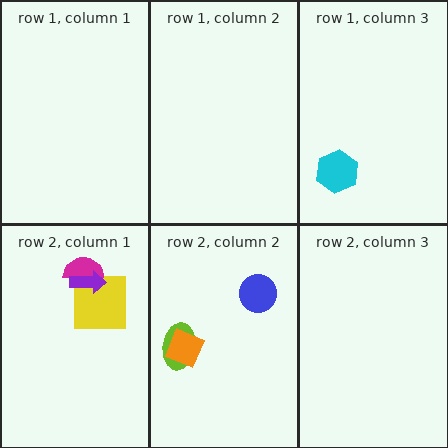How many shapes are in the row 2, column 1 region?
3.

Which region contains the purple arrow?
The row 2, column 1 region.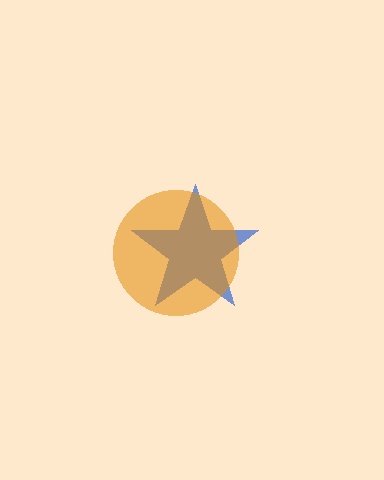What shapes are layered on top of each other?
The layered shapes are: a blue star, an orange circle.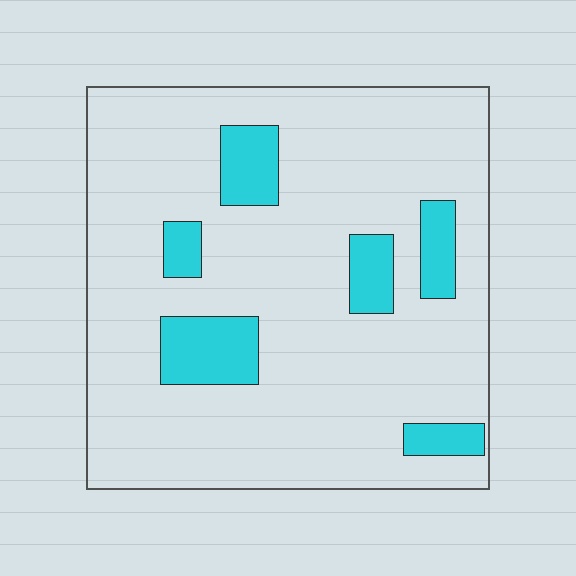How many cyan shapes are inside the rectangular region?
6.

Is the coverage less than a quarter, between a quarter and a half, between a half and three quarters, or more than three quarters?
Less than a quarter.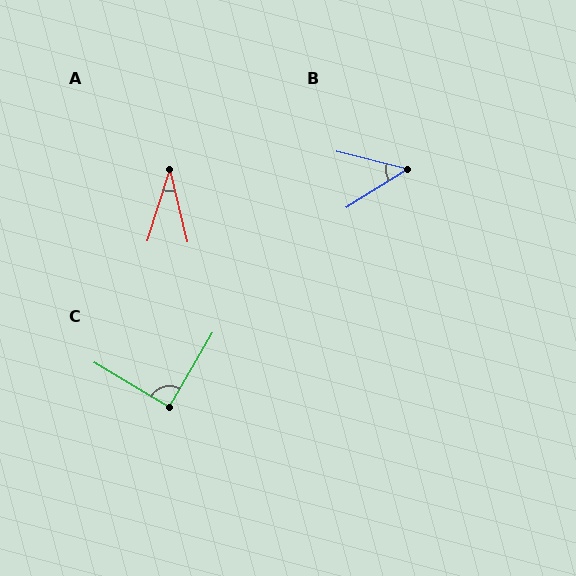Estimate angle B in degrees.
Approximately 47 degrees.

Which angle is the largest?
C, at approximately 89 degrees.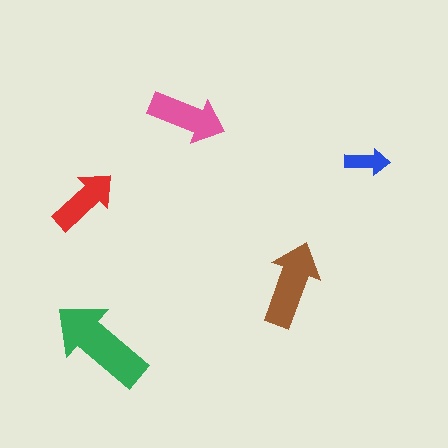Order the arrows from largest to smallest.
the green one, the brown one, the pink one, the red one, the blue one.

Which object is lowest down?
The green arrow is bottommost.